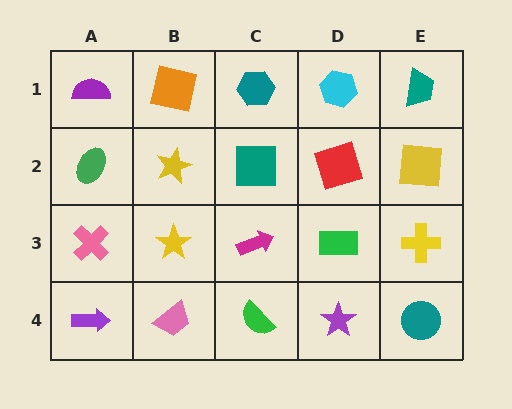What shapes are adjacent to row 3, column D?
A red square (row 2, column D), a purple star (row 4, column D), a magenta arrow (row 3, column C), a yellow cross (row 3, column E).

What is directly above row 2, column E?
A teal trapezoid.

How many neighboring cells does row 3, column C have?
4.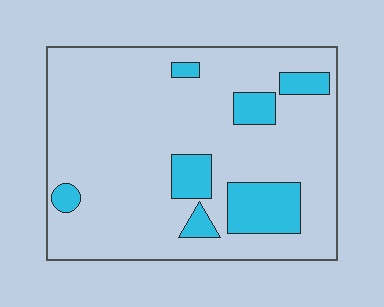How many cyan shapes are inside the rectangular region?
7.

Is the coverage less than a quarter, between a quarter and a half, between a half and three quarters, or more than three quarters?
Less than a quarter.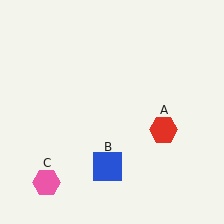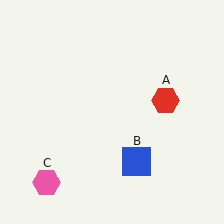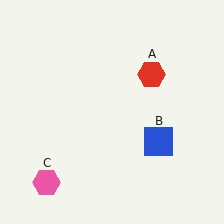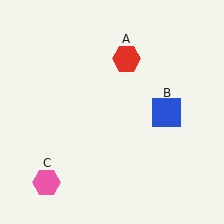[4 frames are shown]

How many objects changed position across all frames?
2 objects changed position: red hexagon (object A), blue square (object B).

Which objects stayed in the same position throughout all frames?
Pink hexagon (object C) remained stationary.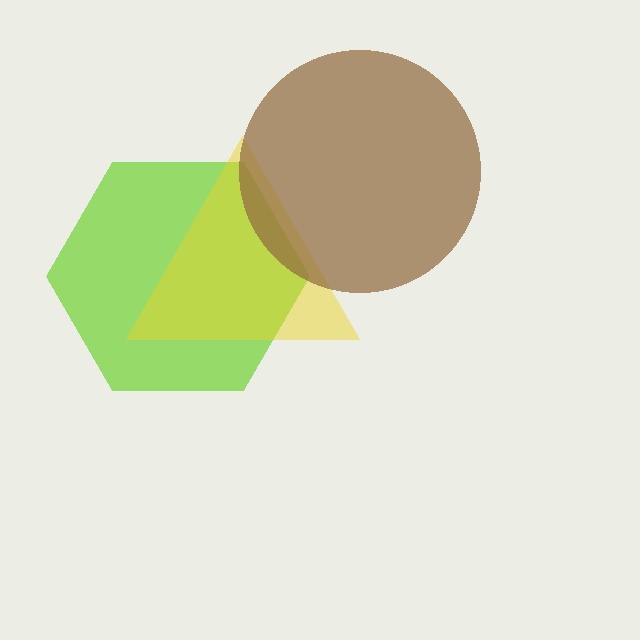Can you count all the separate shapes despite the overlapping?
Yes, there are 3 separate shapes.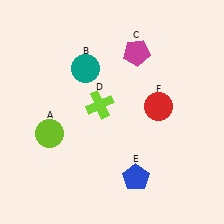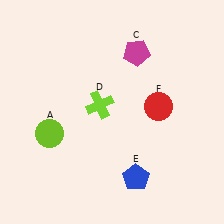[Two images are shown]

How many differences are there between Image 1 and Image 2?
There is 1 difference between the two images.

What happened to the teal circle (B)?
The teal circle (B) was removed in Image 2. It was in the top-left area of Image 1.